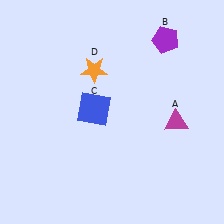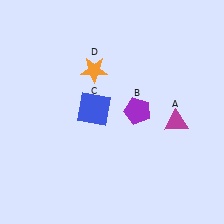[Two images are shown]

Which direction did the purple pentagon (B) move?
The purple pentagon (B) moved down.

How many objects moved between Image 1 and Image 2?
1 object moved between the two images.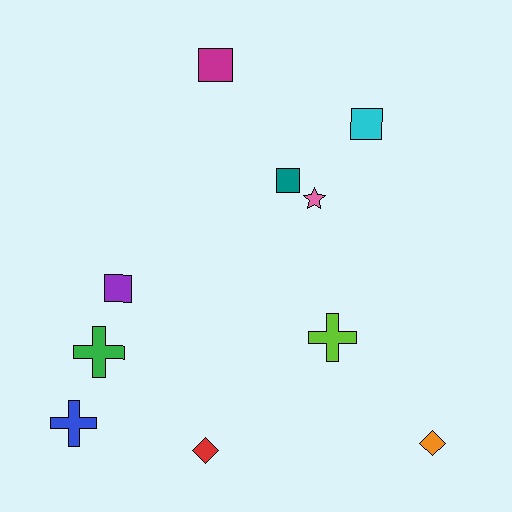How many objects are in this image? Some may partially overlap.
There are 10 objects.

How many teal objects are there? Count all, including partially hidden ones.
There is 1 teal object.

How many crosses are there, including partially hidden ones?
There are 3 crosses.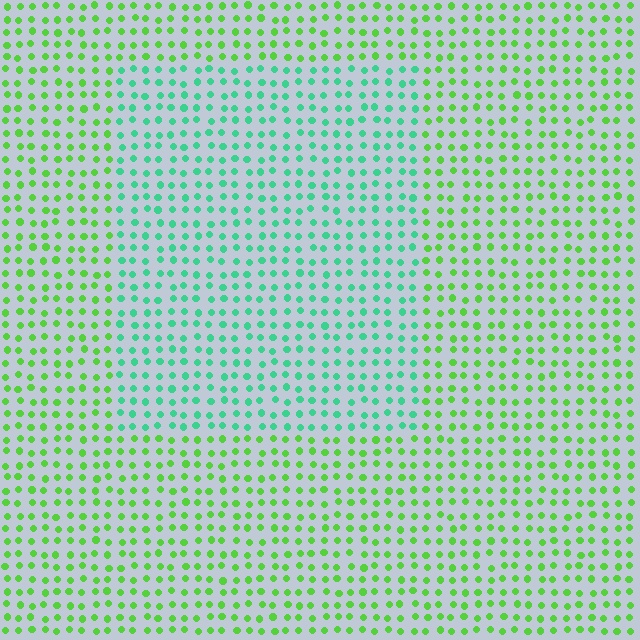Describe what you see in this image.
The image is filled with small lime elements in a uniform arrangement. A rectangle-shaped region is visible where the elements are tinted to a slightly different hue, forming a subtle color boundary.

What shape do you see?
I see a rectangle.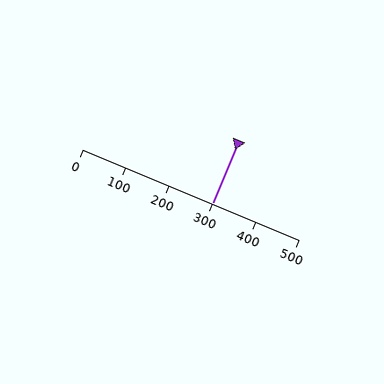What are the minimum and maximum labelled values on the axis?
The axis runs from 0 to 500.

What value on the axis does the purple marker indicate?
The marker indicates approximately 300.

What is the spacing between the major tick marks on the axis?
The major ticks are spaced 100 apart.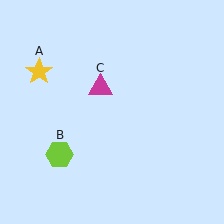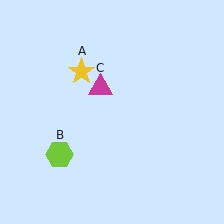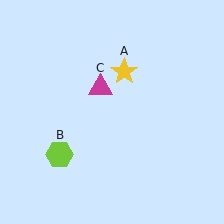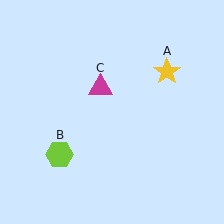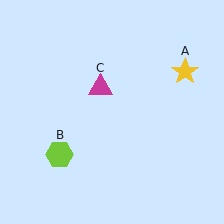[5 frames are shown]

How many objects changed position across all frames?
1 object changed position: yellow star (object A).